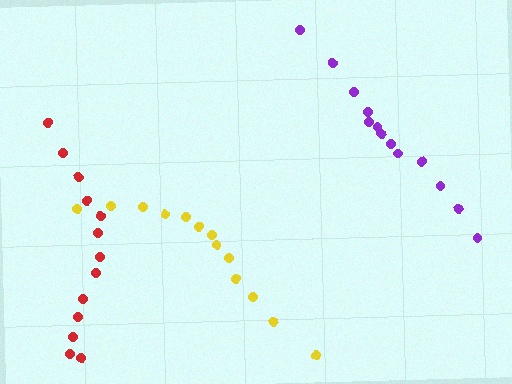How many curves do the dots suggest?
There are 3 distinct paths.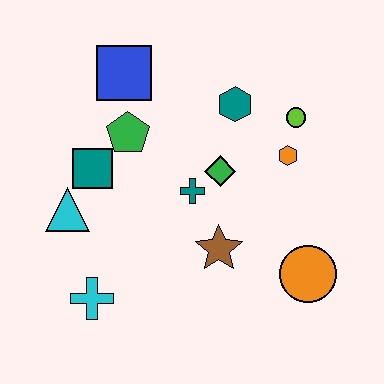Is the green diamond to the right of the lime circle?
No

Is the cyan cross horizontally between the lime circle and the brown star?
No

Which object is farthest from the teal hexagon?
The cyan cross is farthest from the teal hexagon.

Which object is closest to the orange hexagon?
The lime circle is closest to the orange hexagon.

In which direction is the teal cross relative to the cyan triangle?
The teal cross is to the right of the cyan triangle.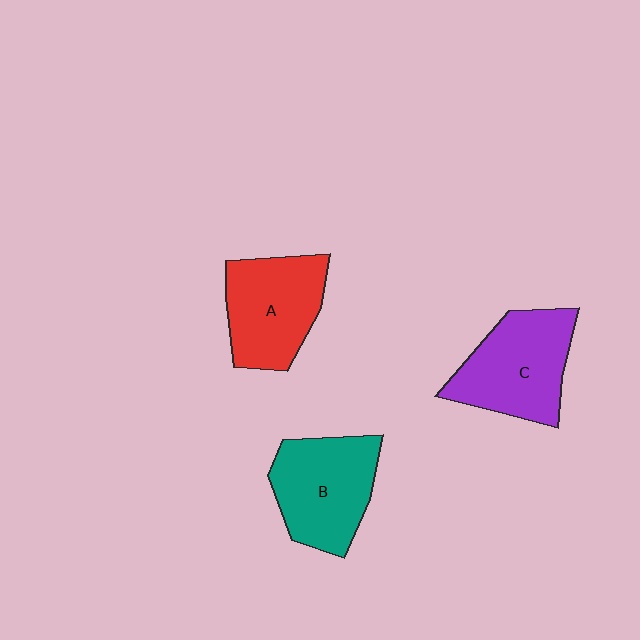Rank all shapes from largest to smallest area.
From largest to smallest: C (purple), B (teal), A (red).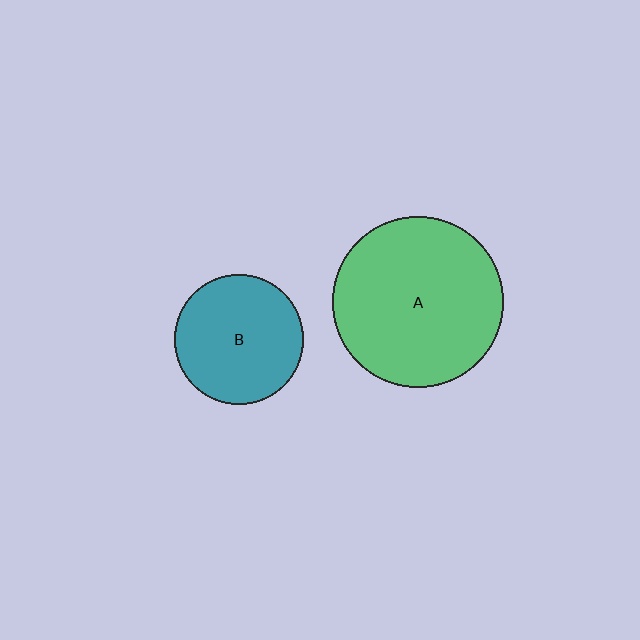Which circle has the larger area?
Circle A (green).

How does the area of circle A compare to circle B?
Approximately 1.8 times.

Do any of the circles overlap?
No, none of the circles overlap.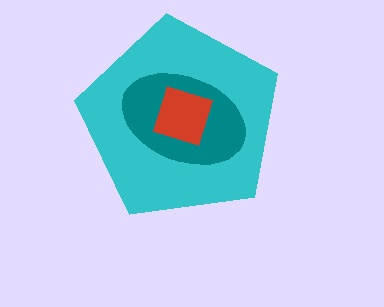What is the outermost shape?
The cyan pentagon.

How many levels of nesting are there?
3.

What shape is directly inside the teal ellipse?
The red square.